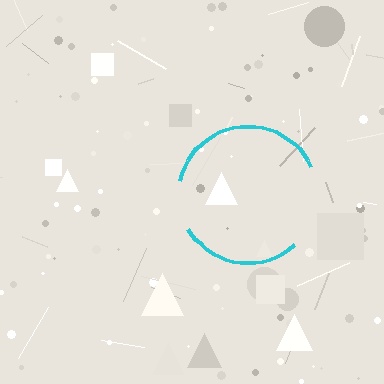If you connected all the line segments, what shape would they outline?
They would outline a circle.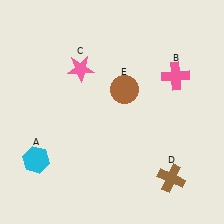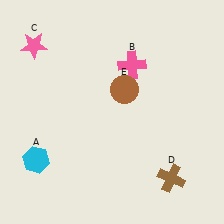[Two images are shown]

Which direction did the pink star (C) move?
The pink star (C) moved left.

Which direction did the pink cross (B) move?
The pink cross (B) moved left.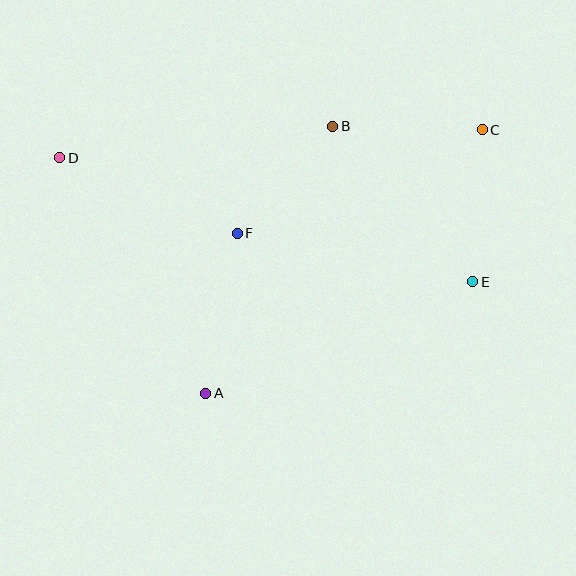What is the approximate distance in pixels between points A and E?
The distance between A and E is approximately 289 pixels.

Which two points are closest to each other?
Points B and F are closest to each other.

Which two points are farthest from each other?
Points D and E are farthest from each other.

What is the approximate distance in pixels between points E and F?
The distance between E and F is approximately 240 pixels.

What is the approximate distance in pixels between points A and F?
The distance between A and F is approximately 163 pixels.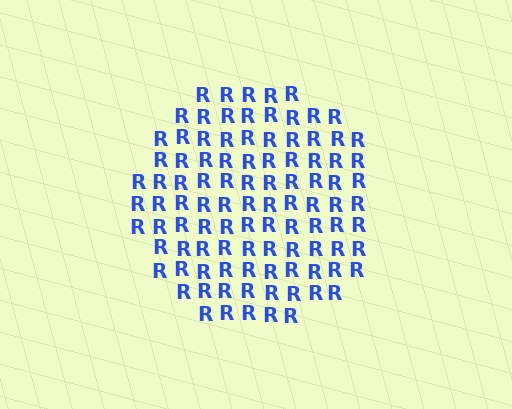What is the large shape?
The large shape is a circle.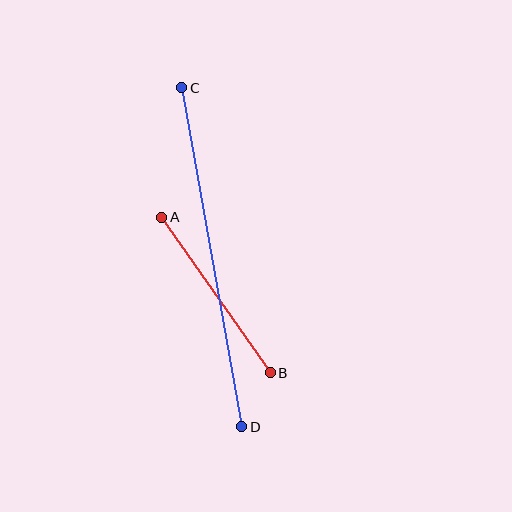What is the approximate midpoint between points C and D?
The midpoint is at approximately (212, 257) pixels.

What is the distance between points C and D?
The distance is approximately 344 pixels.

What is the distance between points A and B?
The distance is approximately 189 pixels.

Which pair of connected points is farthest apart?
Points C and D are farthest apart.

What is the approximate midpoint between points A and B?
The midpoint is at approximately (216, 295) pixels.